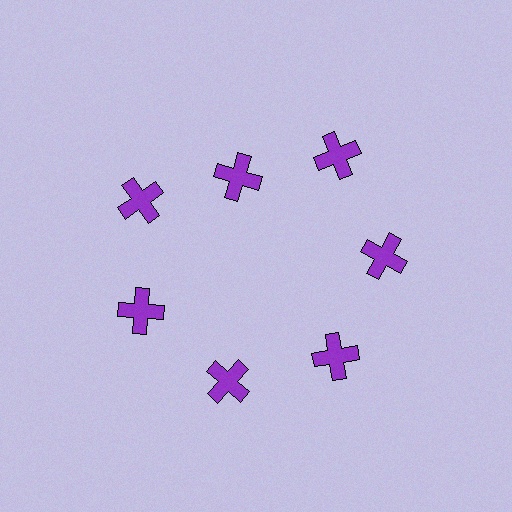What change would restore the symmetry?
The symmetry would be restored by moving it outward, back onto the ring so that all 7 crosses sit at equal angles and equal distance from the center.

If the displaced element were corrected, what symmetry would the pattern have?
It would have 7-fold rotational symmetry — the pattern would map onto itself every 51 degrees.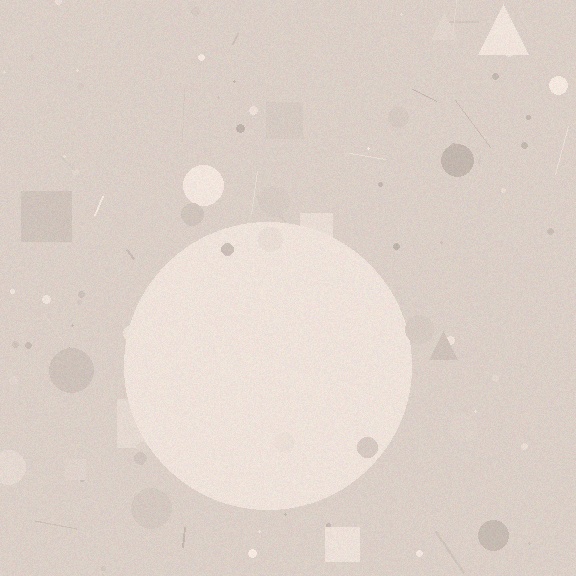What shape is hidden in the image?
A circle is hidden in the image.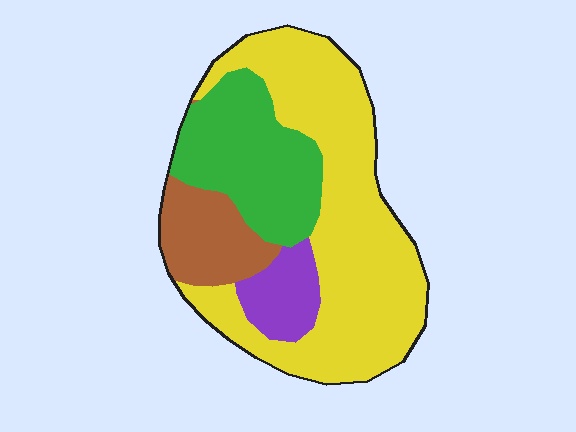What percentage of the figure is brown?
Brown covers 13% of the figure.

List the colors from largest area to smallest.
From largest to smallest: yellow, green, brown, purple.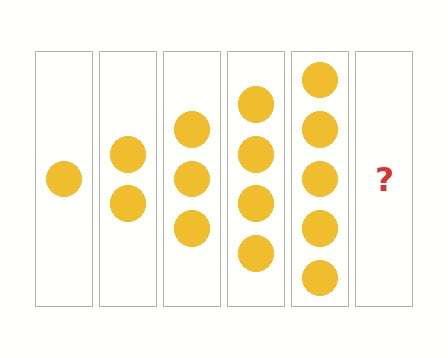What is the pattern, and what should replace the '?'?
The pattern is that each step adds one more circle. The '?' should be 6 circles.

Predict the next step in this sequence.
The next step is 6 circles.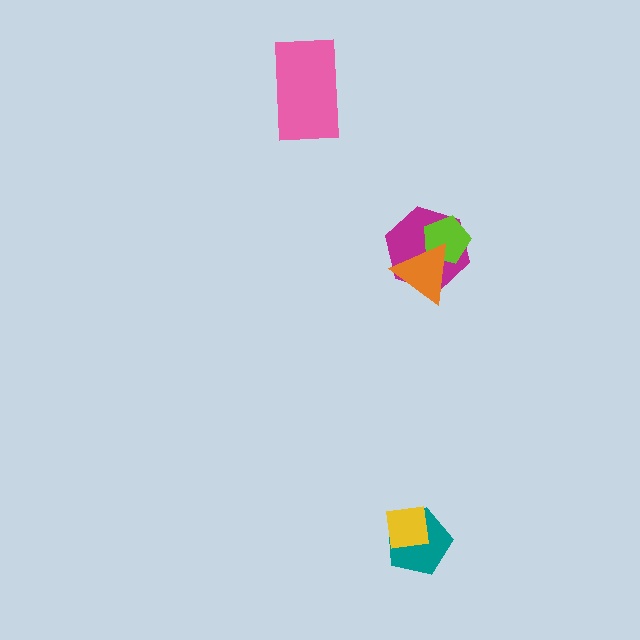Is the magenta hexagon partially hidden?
Yes, it is partially covered by another shape.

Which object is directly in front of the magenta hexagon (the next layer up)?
The lime pentagon is directly in front of the magenta hexagon.